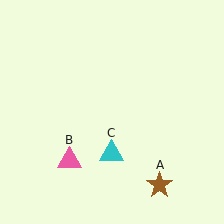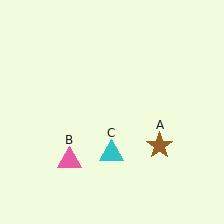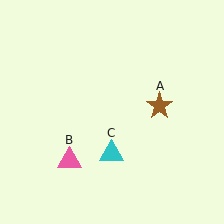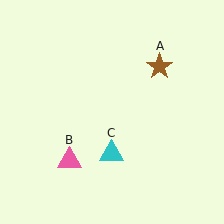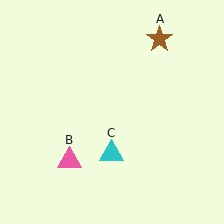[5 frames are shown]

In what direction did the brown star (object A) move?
The brown star (object A) moved up.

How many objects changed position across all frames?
1 object changed position: brown star (object A).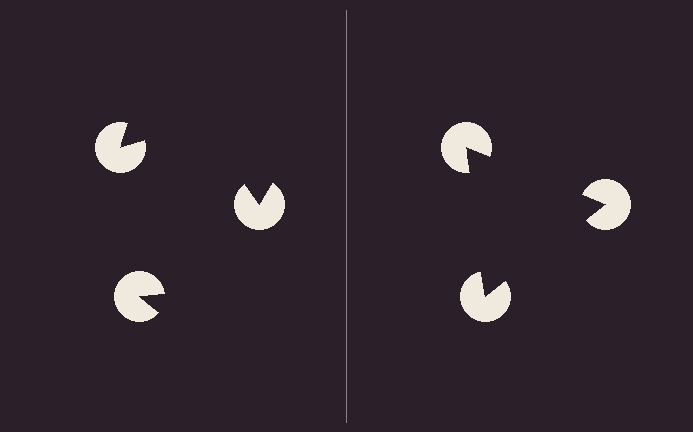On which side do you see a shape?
An illusory triangle appears on the right side. On the left side the wedge cuts are rotated, so no coherent shape forms.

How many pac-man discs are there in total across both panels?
6 — 3 on each side.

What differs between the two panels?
The pac-man discs are positioned identically on both sides; only the wedge orientations differ. On the right they align to a triangle; on the left they are misaligned.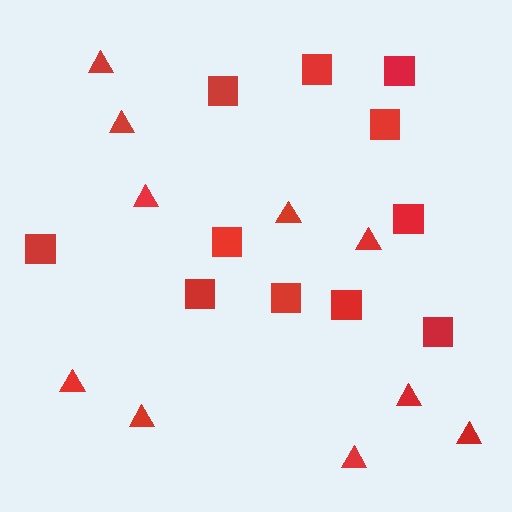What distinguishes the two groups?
There are 2 groups: one group of triangles (10) and one group of squares (11).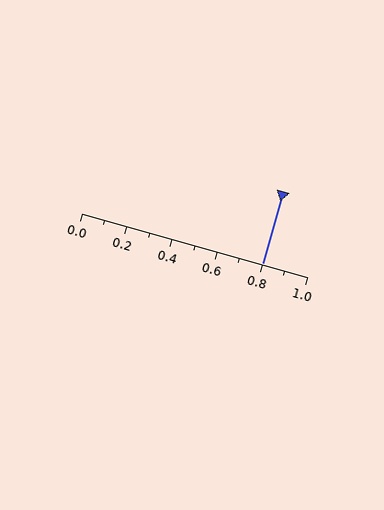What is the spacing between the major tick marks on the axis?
The major ticks are spaced 0.2 apart.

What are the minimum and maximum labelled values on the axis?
The axis runs from 0.0 to 1.0.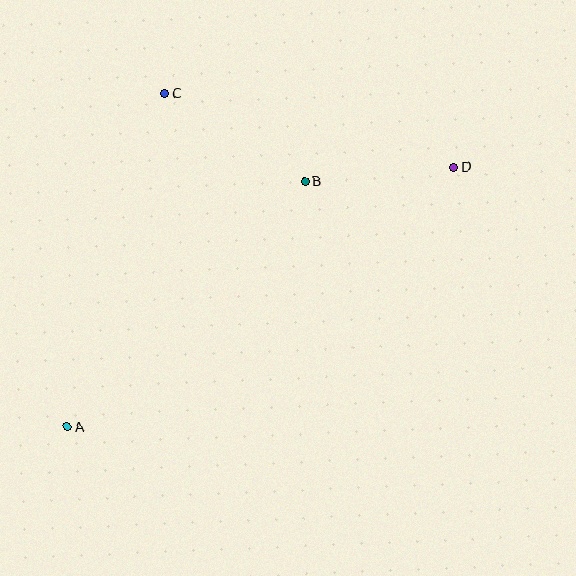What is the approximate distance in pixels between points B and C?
The distance between B and C is approximately 165 pixels.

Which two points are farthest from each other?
Points A and D are farthest from each other.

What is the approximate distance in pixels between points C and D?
The distance between C and D is approximately 298 pixels.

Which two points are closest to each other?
Points B and D are closest to each other.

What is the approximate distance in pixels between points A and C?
The distance between A and C is approximately 347 pixels.